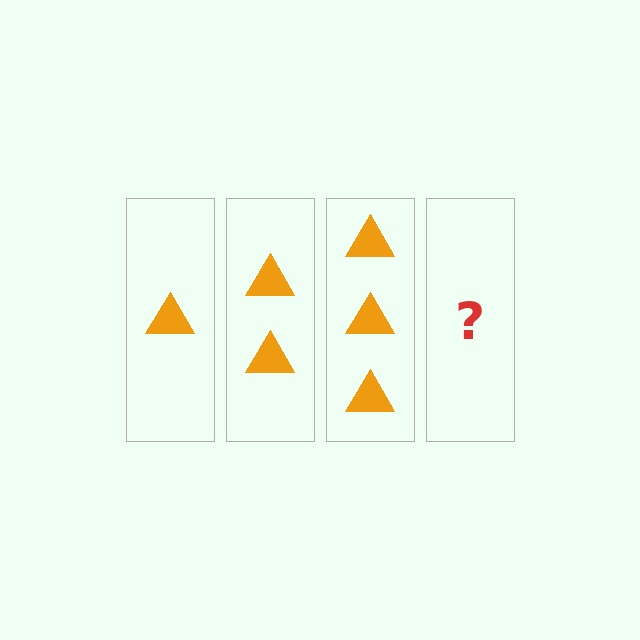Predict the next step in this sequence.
The next step is 4 triangles.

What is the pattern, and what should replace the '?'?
The pattern is that each step adds one more triangle. The '?' should be 4 triangles.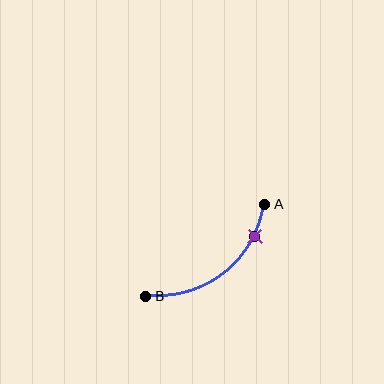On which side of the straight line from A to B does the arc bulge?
The arc bulges below and to the right of the straight line connecting A and B.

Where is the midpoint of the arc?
The arc midpoint is the point on the curve farthest from the straight line joining A and B. It sits below and to the right of that line.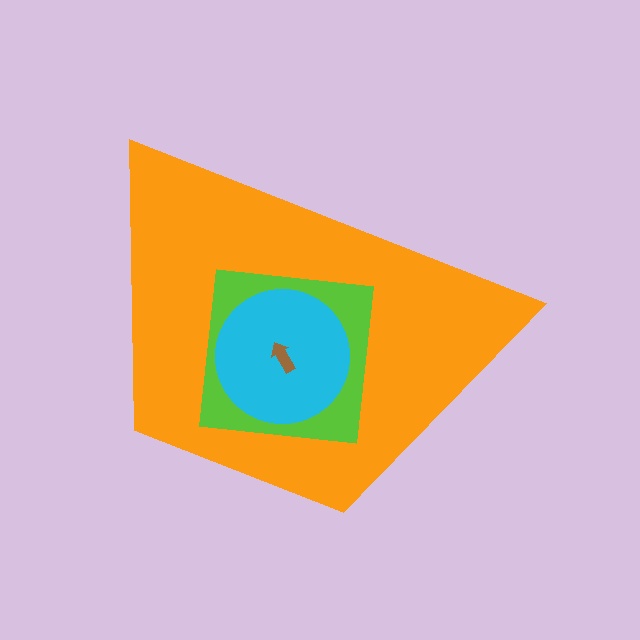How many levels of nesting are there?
4.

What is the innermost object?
The brown arrow.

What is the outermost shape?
The orange trapezoid.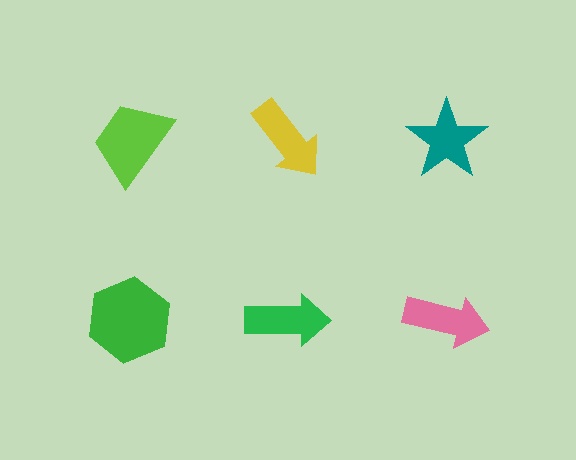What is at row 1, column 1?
A lime trapezoid.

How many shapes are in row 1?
3 shapes.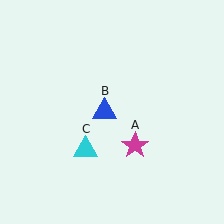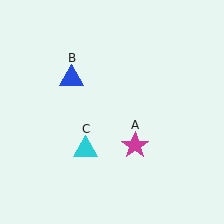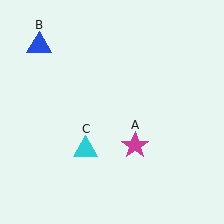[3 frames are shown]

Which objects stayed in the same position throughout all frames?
Magenta star (object A) and cyan triangle (object C) remained stationary.